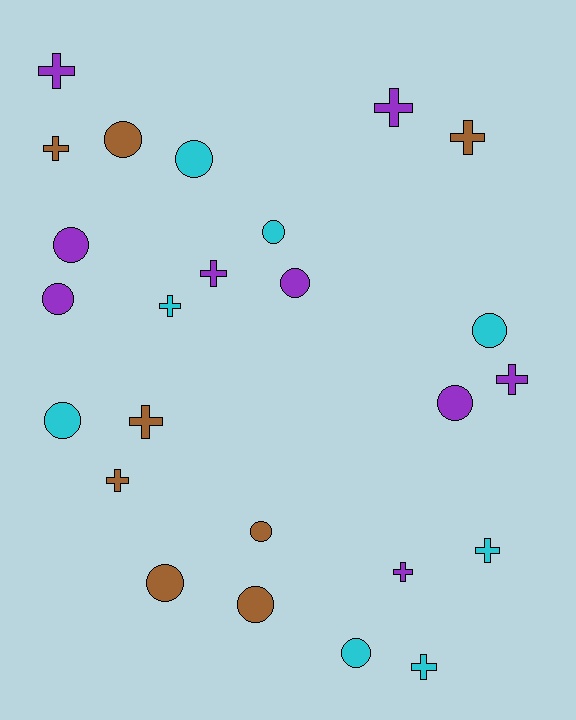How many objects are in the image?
There are 25 objects.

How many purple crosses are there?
There are 5 purple crosses.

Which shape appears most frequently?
Circle, with 13 objects.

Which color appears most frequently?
Purple, with 9 objects.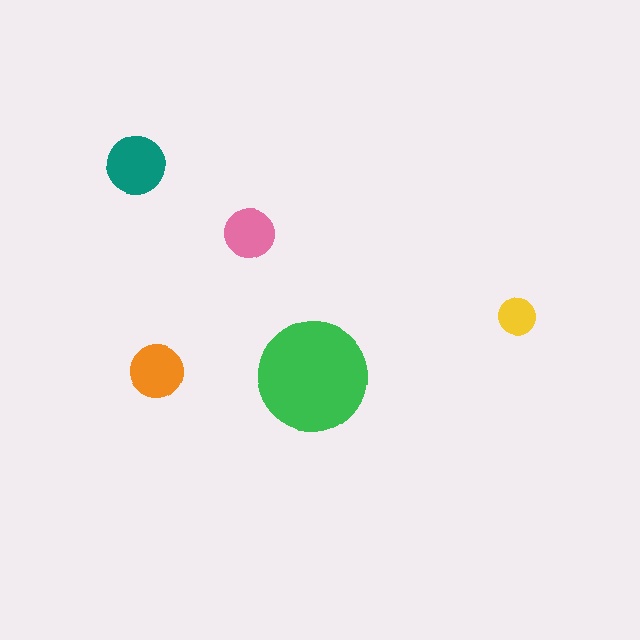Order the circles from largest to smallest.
the green one, the teal one, the orange one, the pink one, the yellow one.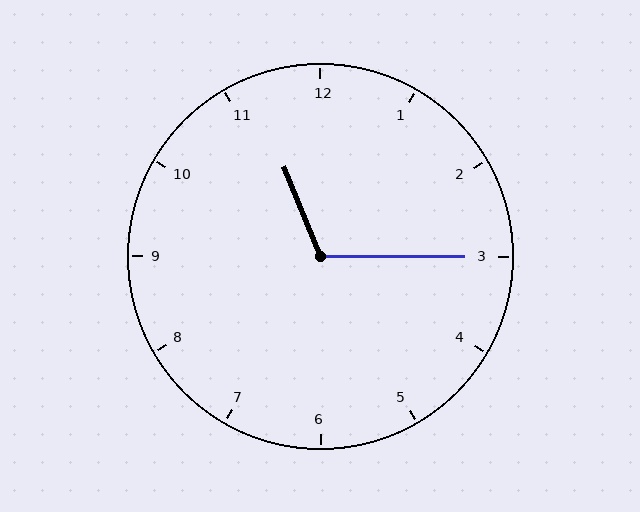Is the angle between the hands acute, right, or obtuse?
It is obtuse.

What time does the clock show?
11:15.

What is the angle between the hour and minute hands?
Approximately 112 degrees.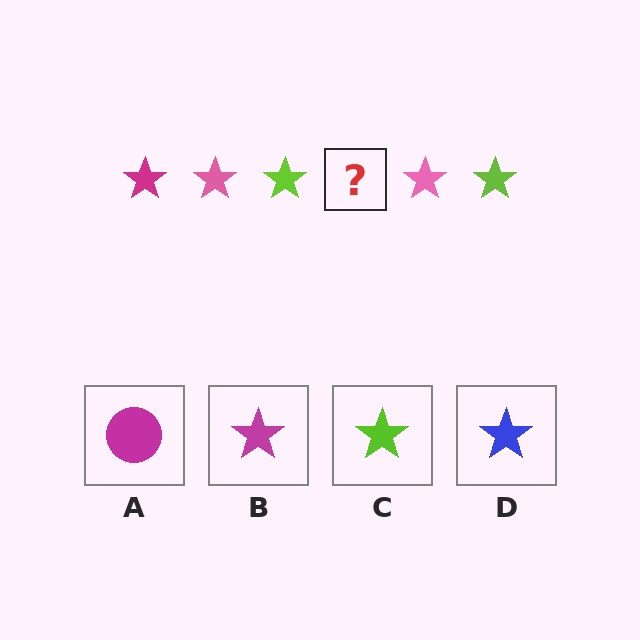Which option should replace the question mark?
Option B.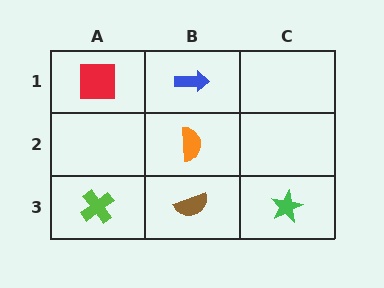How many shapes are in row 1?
2 shapes.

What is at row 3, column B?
A brown semicircle.